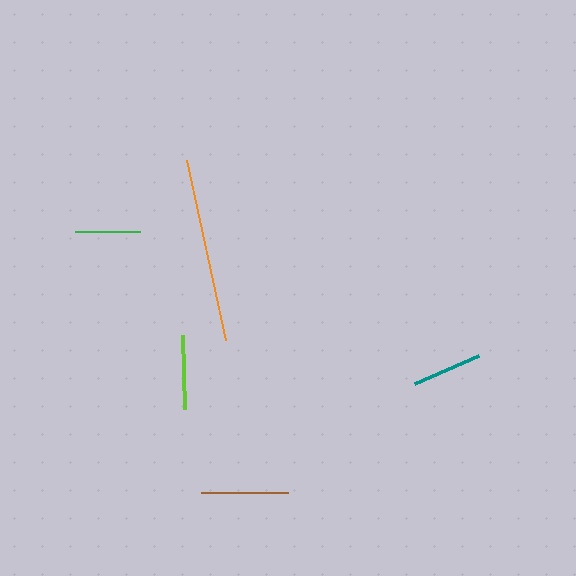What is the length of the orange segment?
The orange segment is approximately 184 pixels long.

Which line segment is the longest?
The orange line is the longest at approximately 184 pixels.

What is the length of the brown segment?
The brown segment is approximately 86 pixels long.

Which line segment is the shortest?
The green line is the shortest at approximately 66 pixels.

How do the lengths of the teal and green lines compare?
The teal and green lines are approximately the same length.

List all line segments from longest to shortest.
From longest to shortest: orange, brown, lime, teal, green.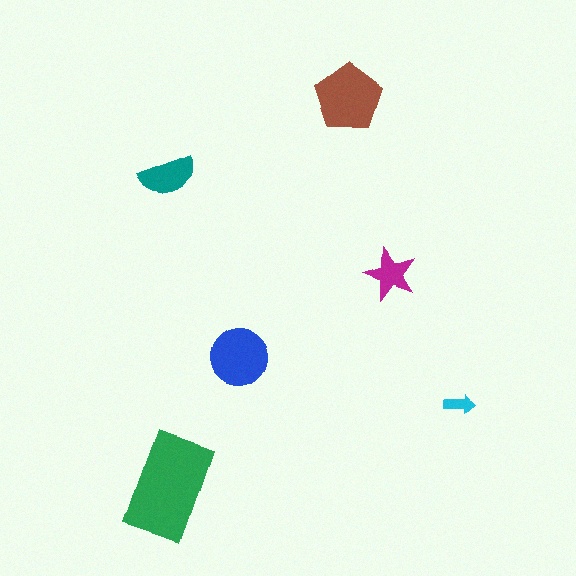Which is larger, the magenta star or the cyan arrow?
The magenta star.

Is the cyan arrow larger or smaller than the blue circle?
Smaller.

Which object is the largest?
The green rectangle.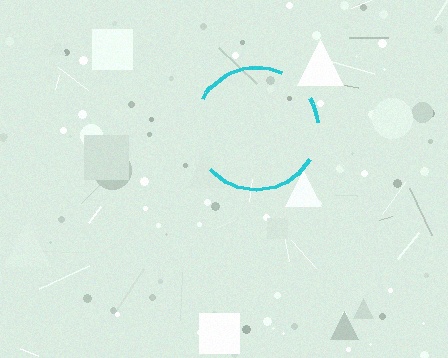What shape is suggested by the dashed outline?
The dashed outline suggests a circle.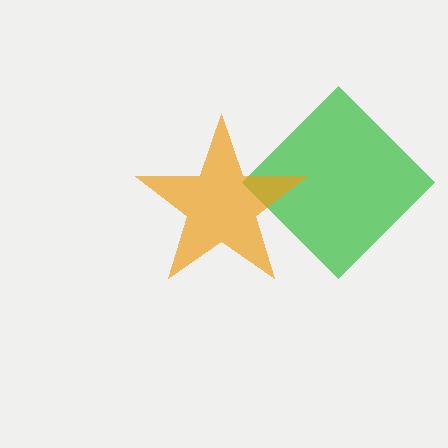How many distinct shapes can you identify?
There are 2 distinct shapes: a green diamond, an orange star.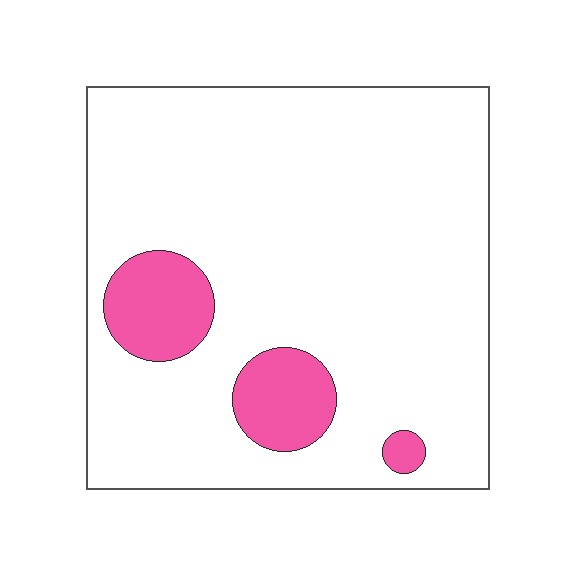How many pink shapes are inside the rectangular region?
3.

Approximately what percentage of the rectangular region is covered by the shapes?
Approximately 10%.